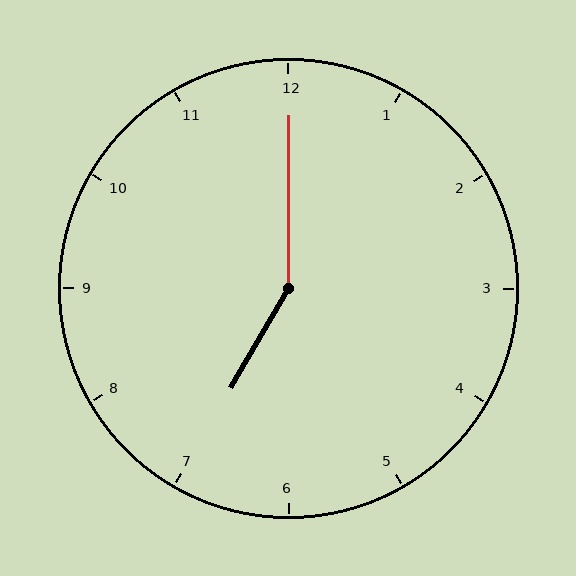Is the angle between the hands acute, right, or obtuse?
It is obtuse.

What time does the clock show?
7:00.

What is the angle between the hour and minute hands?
Approximately 150 degrees.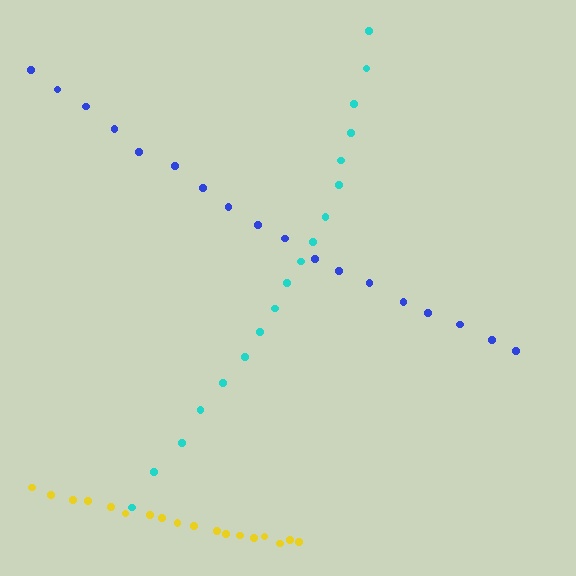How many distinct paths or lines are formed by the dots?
There are 3 distinct paths.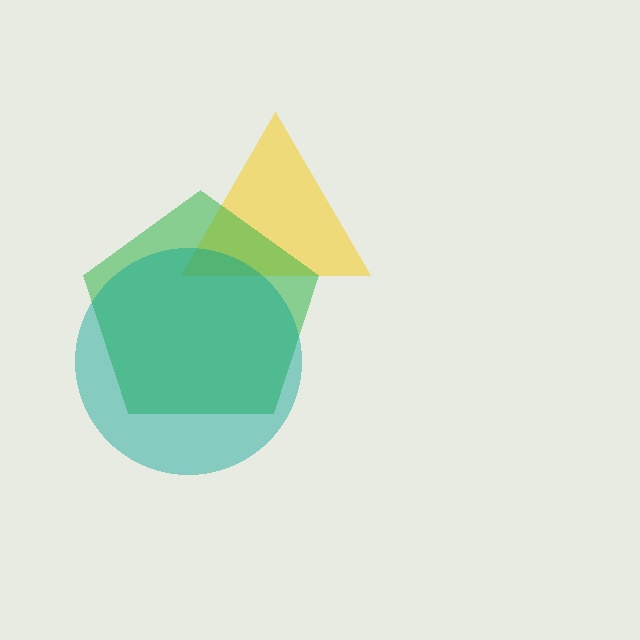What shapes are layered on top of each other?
The layered shapes are: a yellow triangle, a green pentagon, a teal circle.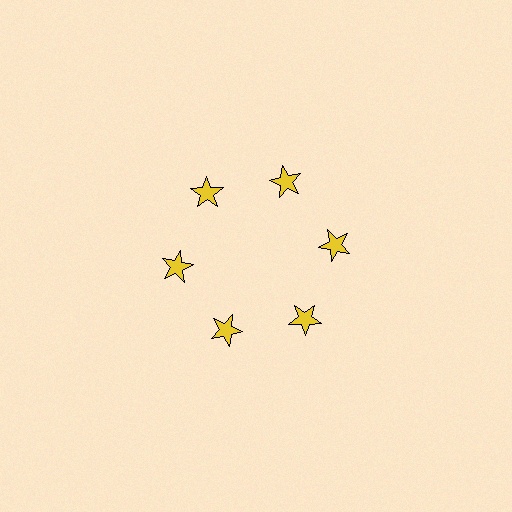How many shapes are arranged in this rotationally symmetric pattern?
There are 6 shapes, arranged in 6 groups of 1.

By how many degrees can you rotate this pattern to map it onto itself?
The pattern maps onto itself every 60 degrees of rotation.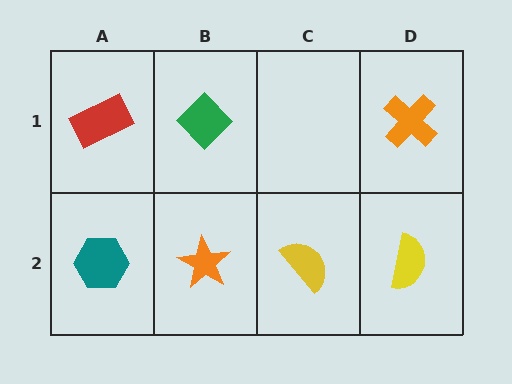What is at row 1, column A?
A red rectangle.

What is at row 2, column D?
A yellow semicircle.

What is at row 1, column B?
A green diamond.